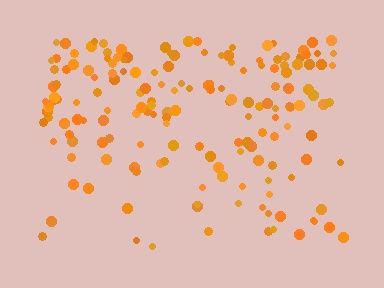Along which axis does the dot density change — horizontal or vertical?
Vertical.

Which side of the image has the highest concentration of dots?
The top.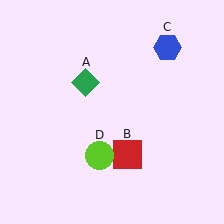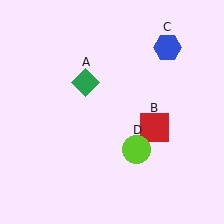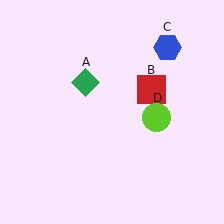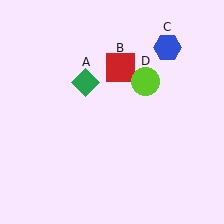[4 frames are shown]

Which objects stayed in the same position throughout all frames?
Green diamond (object A) and blue hexagon (object C) remained stationary.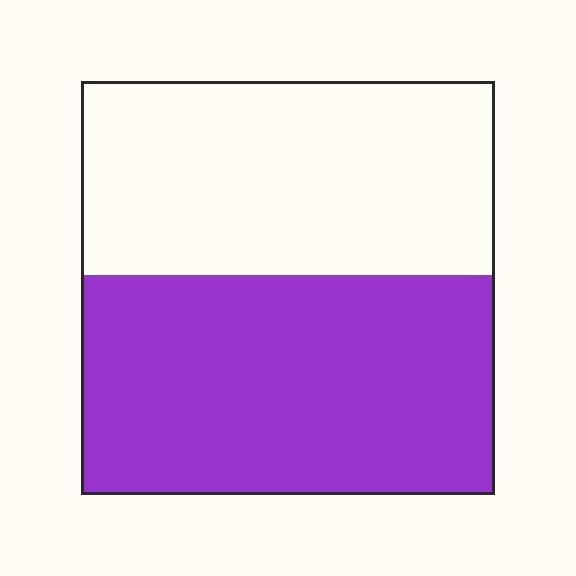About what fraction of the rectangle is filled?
About one half (1/2).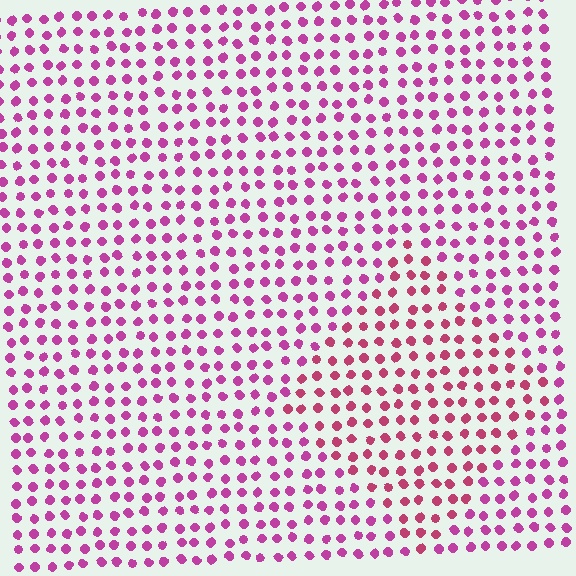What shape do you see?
I see a diamond.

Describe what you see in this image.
The image is filled with small magenta elements in a uniform arrangement. A diamond-shaped region is visible where the elements are tinted to a slightly different hue, forming a subtle color boundary.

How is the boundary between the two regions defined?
The boundary is defined purely by a slight shift in hue (about 23 degrees). Spacing, size, and orientation are identical on both sides.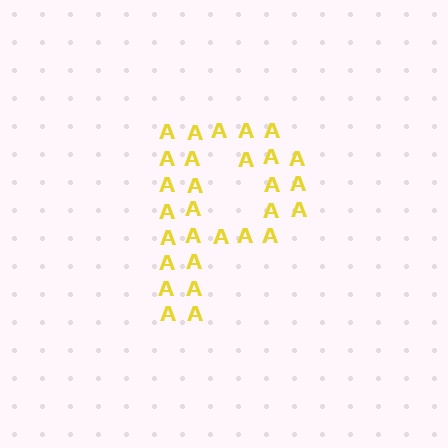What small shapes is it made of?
It is made of small letter A's.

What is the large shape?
The large shape is the letter P.